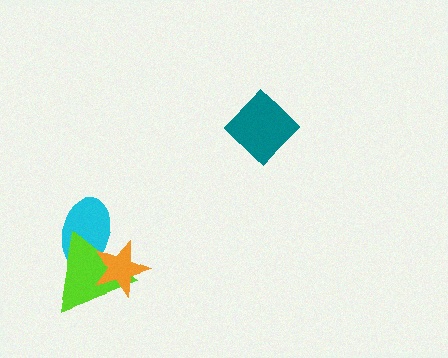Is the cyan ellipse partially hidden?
Yes, it is partially covered by another shape.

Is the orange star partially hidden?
No, no other shape covers it.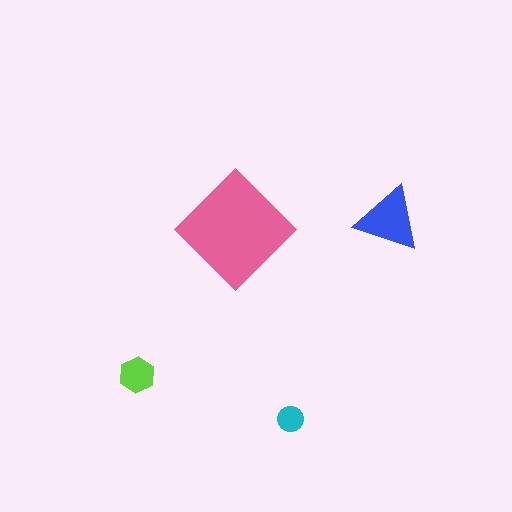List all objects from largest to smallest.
The pink diamond, the blue triangle, the lime hexagon, the cyan circle.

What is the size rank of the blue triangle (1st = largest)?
2nd.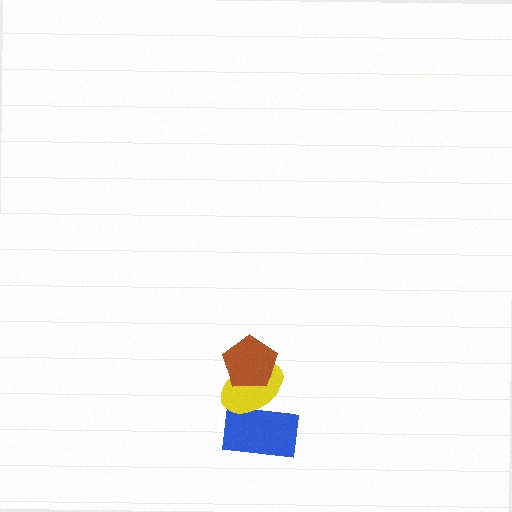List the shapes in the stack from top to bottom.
From top to bottom: the brown pentagon, the yellow ellipse, the blue rectangle.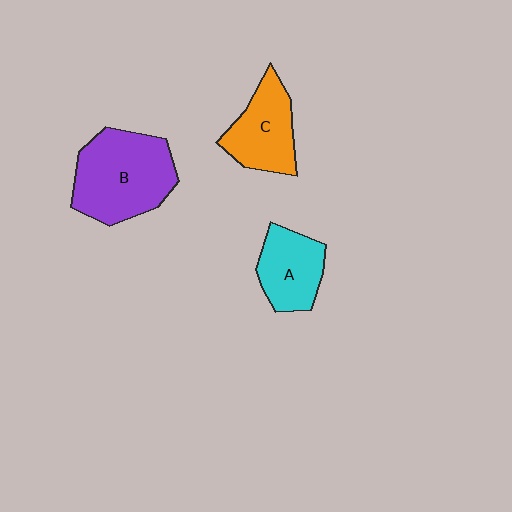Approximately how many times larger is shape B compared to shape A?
Approximately 1.7 times.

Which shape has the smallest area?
Shape A (cyan).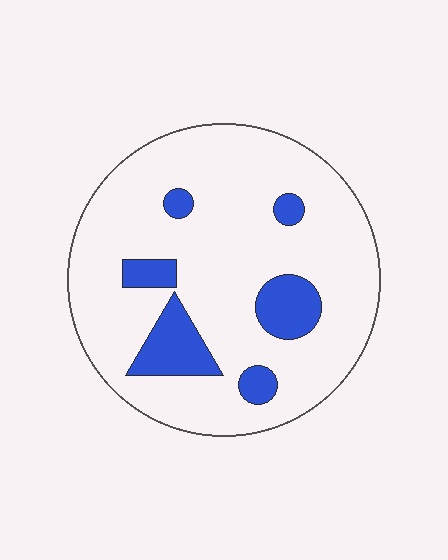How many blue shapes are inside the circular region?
6.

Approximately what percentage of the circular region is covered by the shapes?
Approximately 15%.